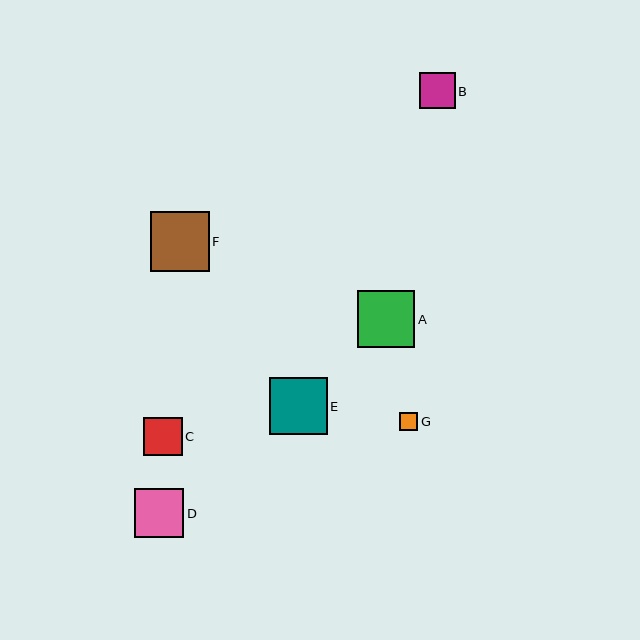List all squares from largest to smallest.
From largest to smallest: F, A, E, D, C, B, G.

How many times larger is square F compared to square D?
Square F is approximately 1.2 times the size of square D.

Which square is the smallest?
Square G is the smallest with a size of approximately 18 pixels.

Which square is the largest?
Square F is the largest with a size of approximately 59 pixels.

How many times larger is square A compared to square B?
Square A is approximately 1.6 times the size of square B.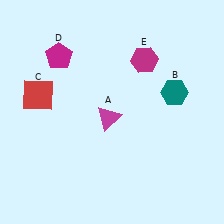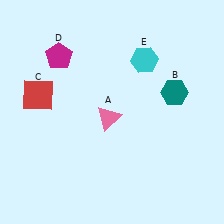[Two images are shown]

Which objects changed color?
A changed from magenta to pink. E changed from magenta to cyan.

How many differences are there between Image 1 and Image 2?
There are 2 differences between the two images.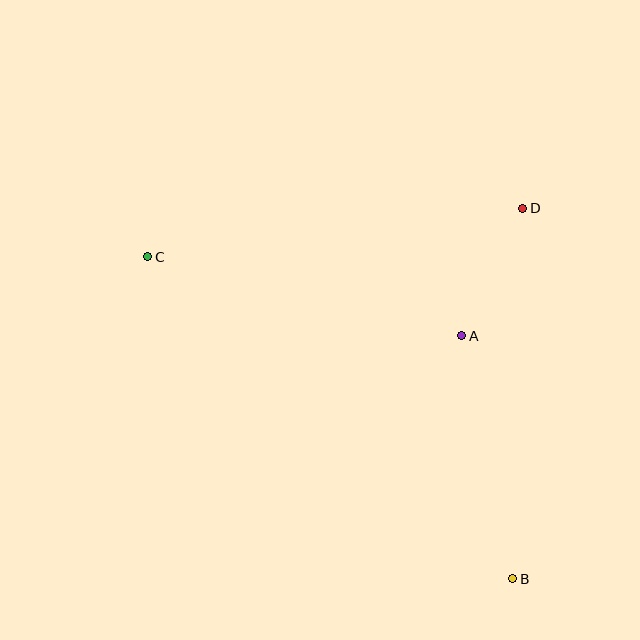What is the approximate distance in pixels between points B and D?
The distance between B and D is approximately 371 pixels.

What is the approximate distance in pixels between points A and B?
The distance between A and B is approximately 248 pixels.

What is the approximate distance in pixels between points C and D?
The distance between C and D is approximately 378 pixels.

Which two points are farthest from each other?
Points B and C are farthest from each other.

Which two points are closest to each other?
Points A and D are closest to each other.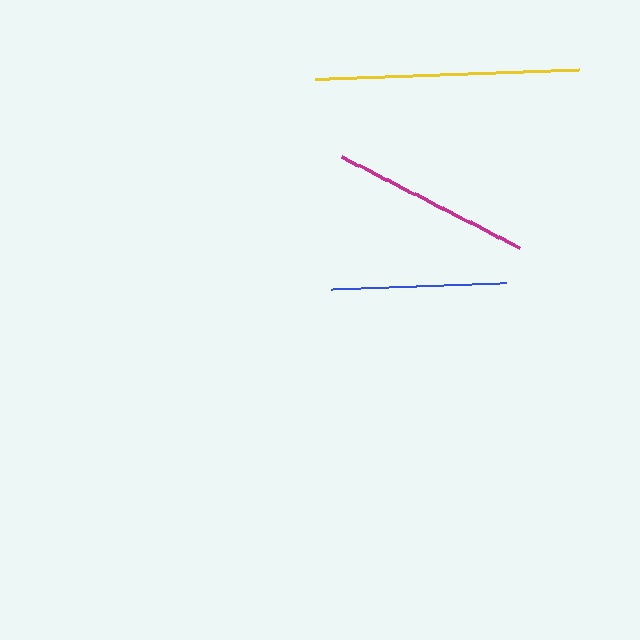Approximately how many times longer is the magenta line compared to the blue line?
The magenta line is approximately 1.1 times the length of the blue line.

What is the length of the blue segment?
The blue segment is approximately 175 pixels long.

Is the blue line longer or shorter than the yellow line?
The yellow line is longer than the blue line.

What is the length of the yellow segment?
The yellow segment is approximately 263 pixels long.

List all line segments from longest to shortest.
From longest to shortest: yellow, magenta, blue.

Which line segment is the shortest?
The blue line is the shortest at approximately 175 pixels.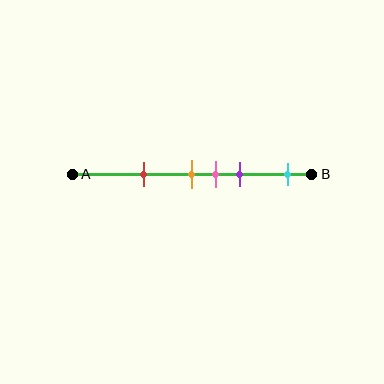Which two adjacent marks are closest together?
The orange and pink marks are the closest adjacent pair.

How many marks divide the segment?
There are 5 marks dividing the segment.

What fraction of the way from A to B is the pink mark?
The pink mark is approximately 60% (0.6) of the way from A to B.